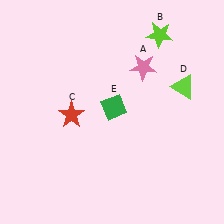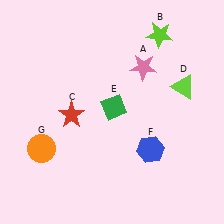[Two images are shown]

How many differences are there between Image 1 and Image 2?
There are 2 differences between the two images.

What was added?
A blue hexagon (F), an orange circle (G) were added in Image 2.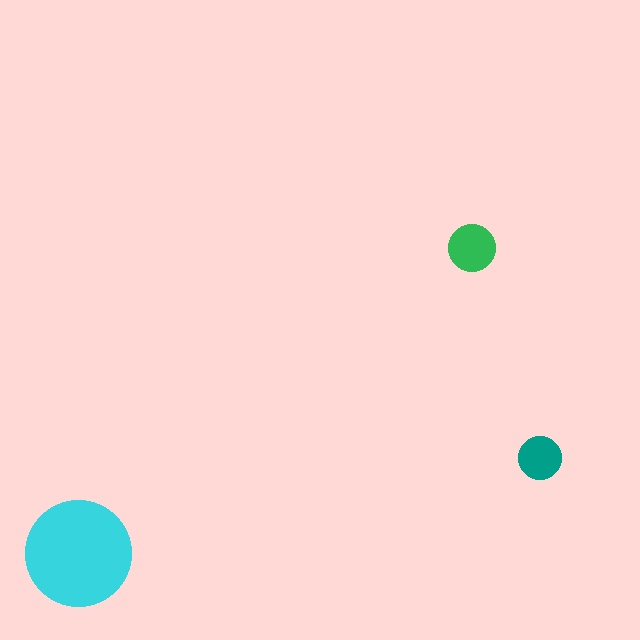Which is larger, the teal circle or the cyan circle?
The cyan one.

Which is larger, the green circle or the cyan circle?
The cyan one.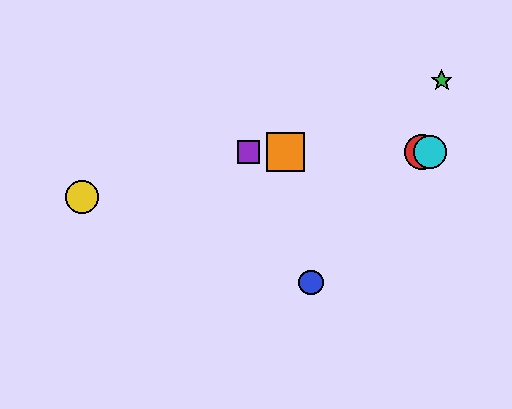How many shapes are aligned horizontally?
4 shapes (the red circle, the purple square, the orange square, the cyan circle) are aligned horizontally.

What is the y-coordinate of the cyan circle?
The cyan circle is at y≈152.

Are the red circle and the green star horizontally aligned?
No, the red circle is at y≈152 and the green star is at y≈81.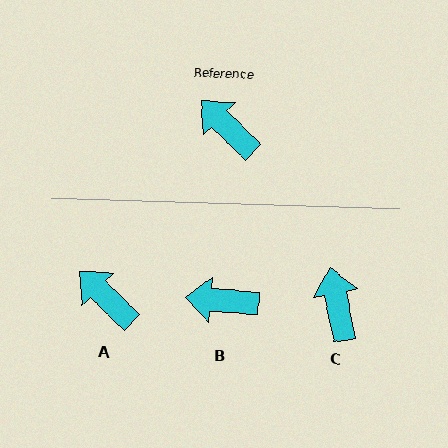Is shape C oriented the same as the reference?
No, it is off by about 34 degrees.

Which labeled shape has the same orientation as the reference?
A.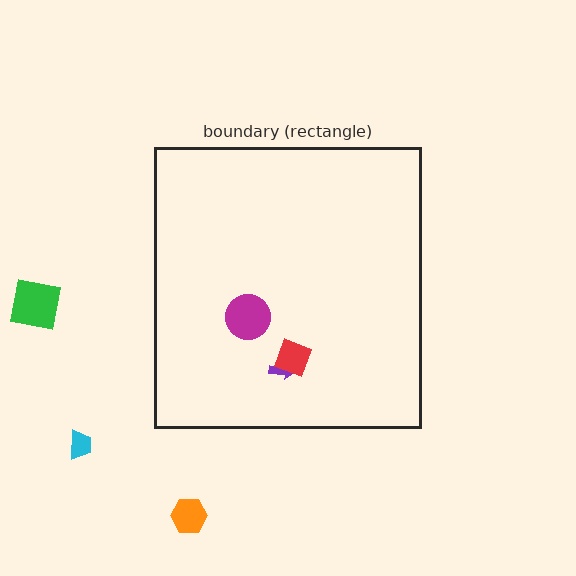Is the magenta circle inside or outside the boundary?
Inside.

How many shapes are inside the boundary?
3 inside, 3 outside.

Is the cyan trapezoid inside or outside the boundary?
Outside.